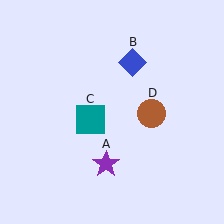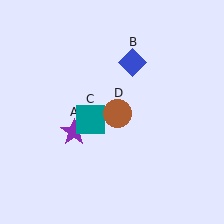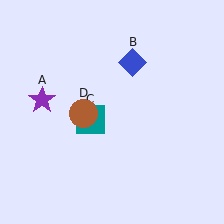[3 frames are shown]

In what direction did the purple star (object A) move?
The purple star (object A) moved up and to the left.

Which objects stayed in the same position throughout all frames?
Blue diamond (object B) and teal square (object C) remained stationary.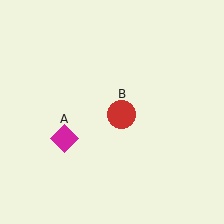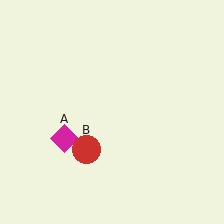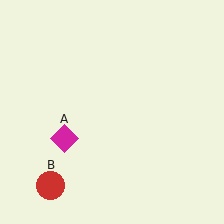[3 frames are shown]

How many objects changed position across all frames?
1 object changed position: red circle (object B).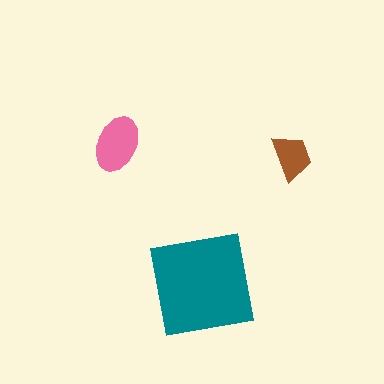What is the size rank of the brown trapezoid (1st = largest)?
3rd.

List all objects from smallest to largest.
The brown trapezoid, the pink ellipse, the teal square.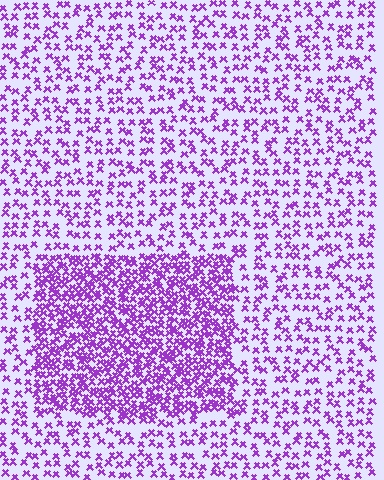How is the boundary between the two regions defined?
The boundary is defined by a change in element density (approximately 2.3x ratio). All elements are the same color, size, and shape.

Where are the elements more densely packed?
The elements are more densely packed inside the rectangle boundary.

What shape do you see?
I see a rectangle.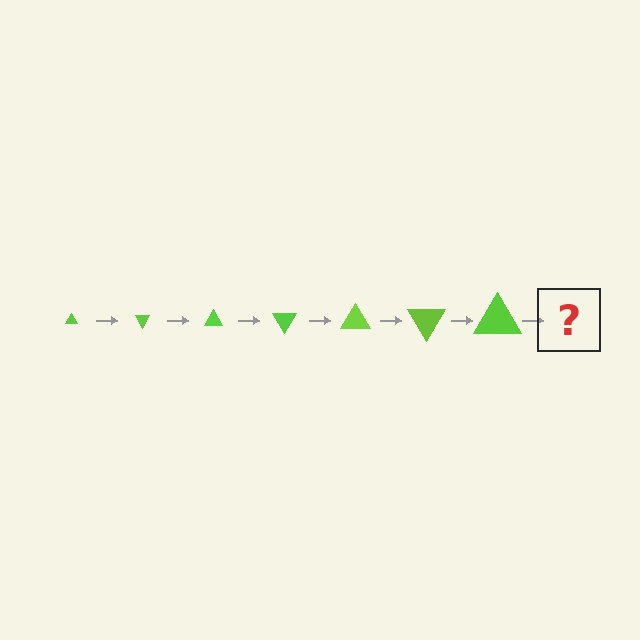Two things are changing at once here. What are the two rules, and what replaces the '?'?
The two rules are that the triangle grows larger each step and it rotates 60 degrees each step. The '?' should be a triangle, larger than the previous one and rotated 420 degrees from the start.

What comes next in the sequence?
The next element should be a triangle, larger than the previous one and rotated 420 degrees from the start.